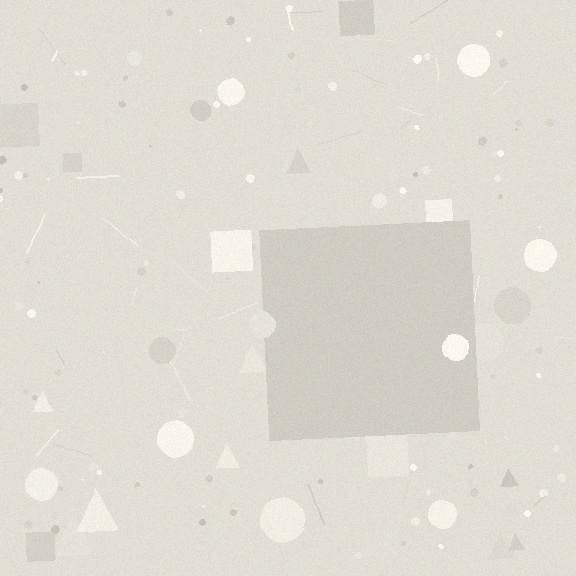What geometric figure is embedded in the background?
A square is embedded in the background.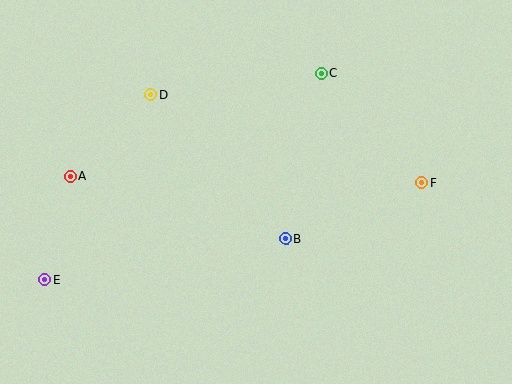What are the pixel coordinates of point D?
Point D is at (151, 95).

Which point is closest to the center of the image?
Point B at (286, 239) is closest to the center.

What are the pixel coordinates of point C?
Point C is at (321, 73).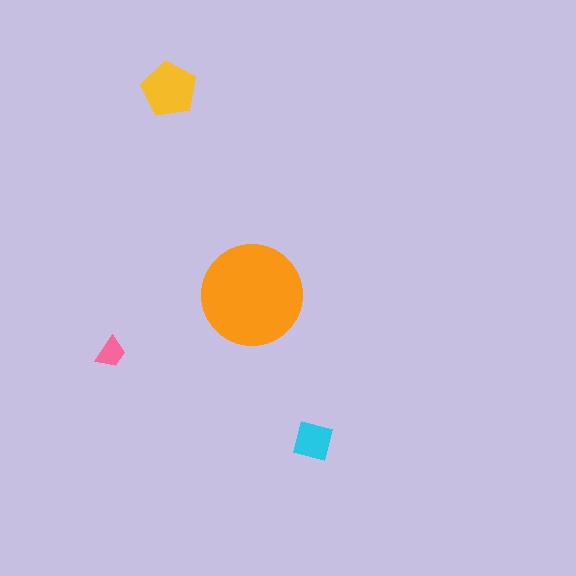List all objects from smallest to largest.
The pink trapezoid, the cyan square, the yellow pentagon, the orange circle.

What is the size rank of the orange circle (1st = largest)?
1st.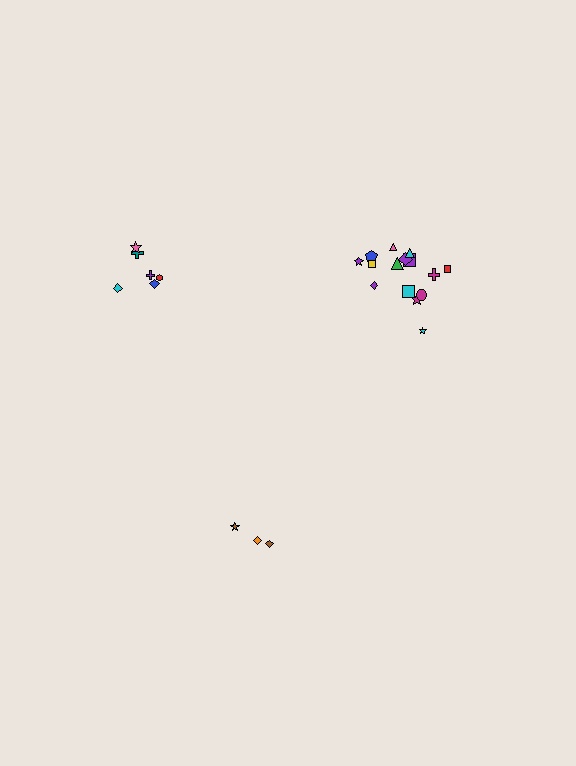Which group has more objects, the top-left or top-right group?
The top-right group.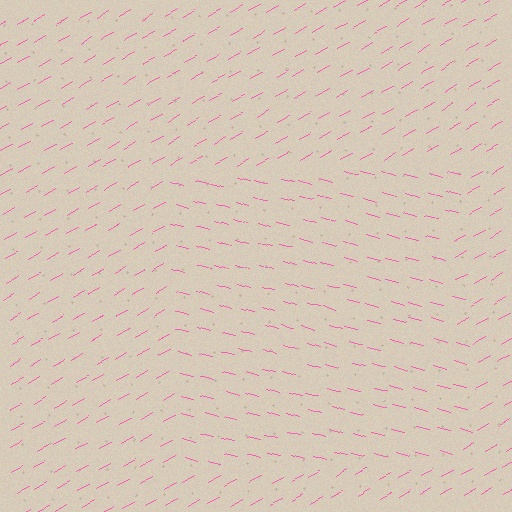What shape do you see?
I see a rectangle.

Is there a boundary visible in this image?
Yes, there is a texture boundary formed by a change in line orientation.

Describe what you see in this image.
The image is filled with small pink line segments. A rectangle region in the image has lines oriented differently from the surrounding lines, creating a visible texture boundary.